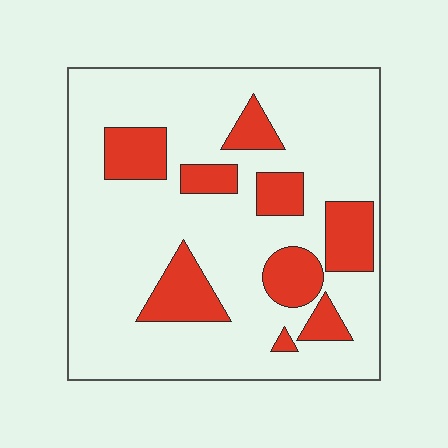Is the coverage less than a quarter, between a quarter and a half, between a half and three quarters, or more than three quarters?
Less than a quarter.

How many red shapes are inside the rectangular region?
9.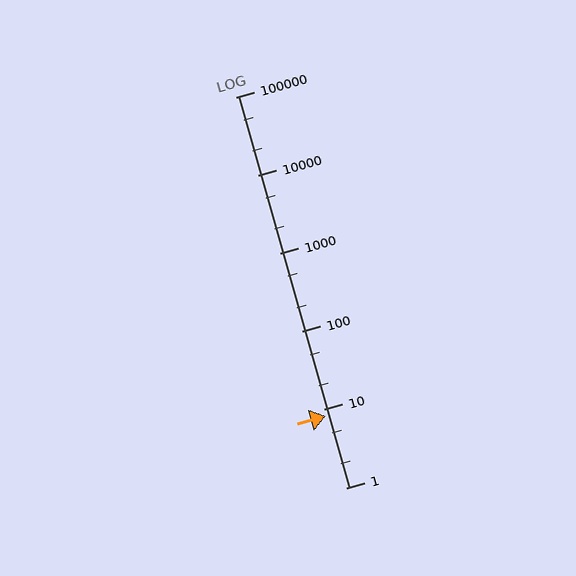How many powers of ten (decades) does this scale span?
The scale spans 5 decades, from 1 to 100000.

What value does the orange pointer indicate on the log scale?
The pointer indicates approximately 8.3.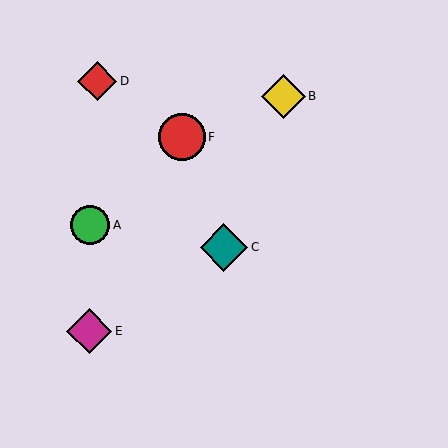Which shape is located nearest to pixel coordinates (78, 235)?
The green circle (labeled A) at (90, 225) is nearest to that location.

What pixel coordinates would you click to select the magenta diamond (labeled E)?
Click at (89, 331) to select the magenta diamond E.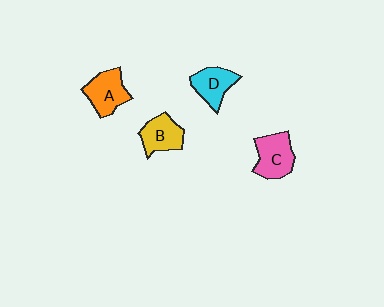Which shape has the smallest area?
Shape D (cyan).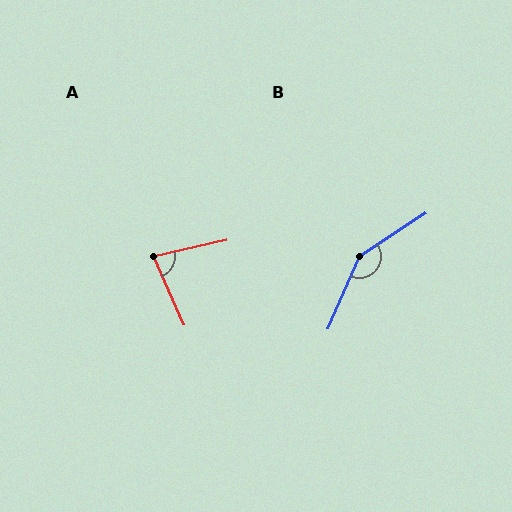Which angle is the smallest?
A, at approximately 79 degrees.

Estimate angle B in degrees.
Approximately 147 degrees.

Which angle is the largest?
B, at approximately 147 degrees.